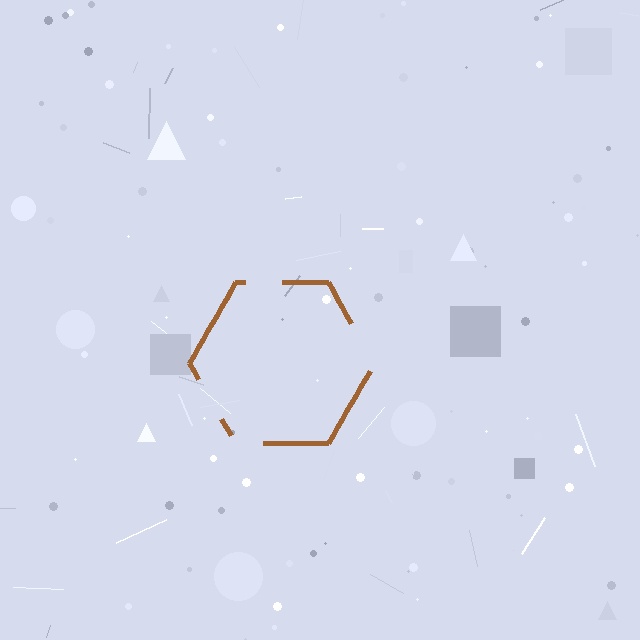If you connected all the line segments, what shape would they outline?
They would outline a hexagon.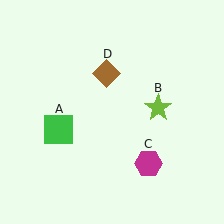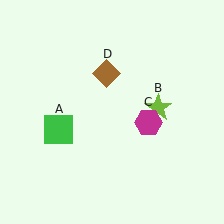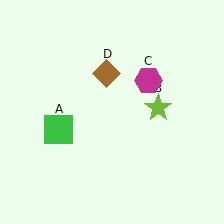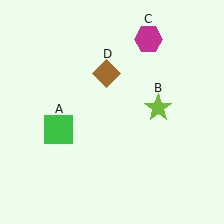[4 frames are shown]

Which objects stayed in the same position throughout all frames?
Green square (object A) and lime star (object B) and brown diamond (object D) remained stationary.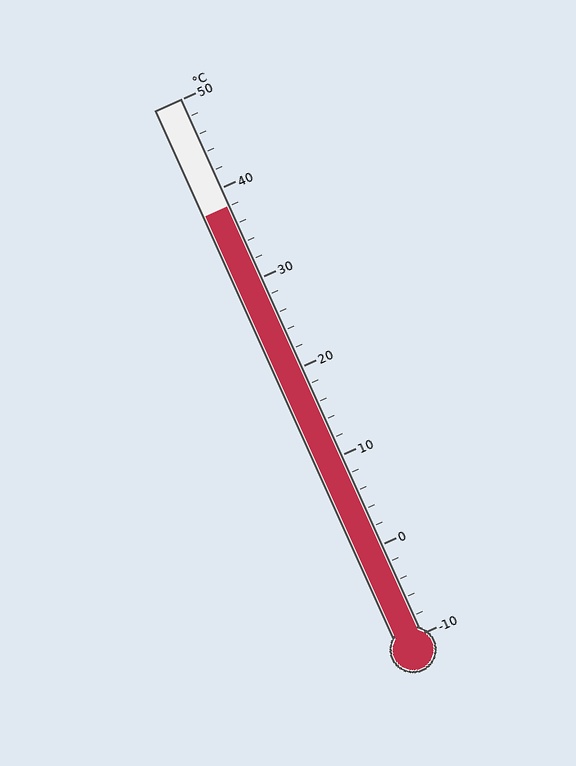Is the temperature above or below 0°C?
The temperature is above 0°C.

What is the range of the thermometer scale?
The thermometer scale ranges from -10°C to 50°C.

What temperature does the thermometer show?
The thermometer shows approximately 38°C.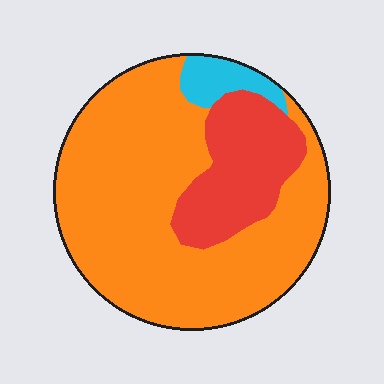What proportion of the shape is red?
Red takes up about one fifth (1/5) of the shape.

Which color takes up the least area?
Cyan, at roughly 5%.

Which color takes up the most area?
Orange, at roughly 75%.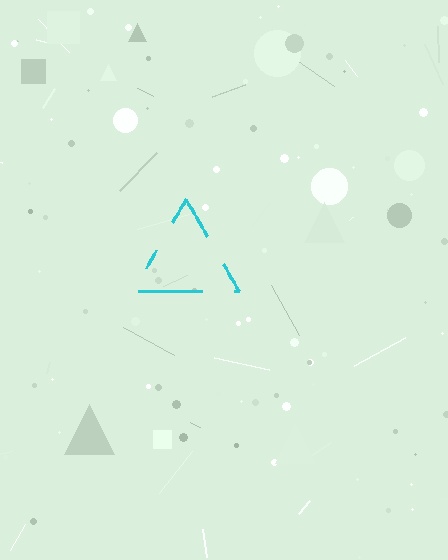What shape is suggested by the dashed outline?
The dashed outline suggests a triangle.